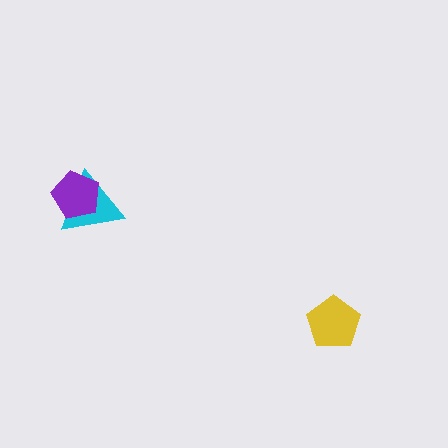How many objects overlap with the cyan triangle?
1 object overlaps with the cyan triangle.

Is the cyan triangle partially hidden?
Yes, it is partially covered by another shape.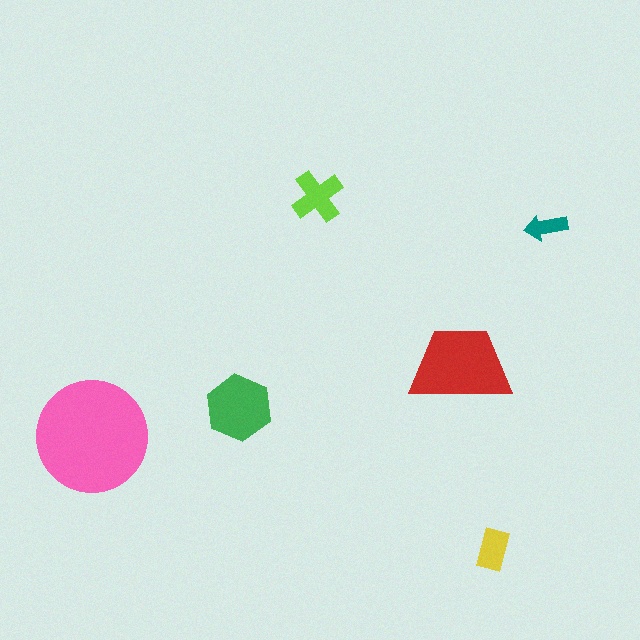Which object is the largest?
The pink circle.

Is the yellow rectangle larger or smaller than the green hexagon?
Smaller.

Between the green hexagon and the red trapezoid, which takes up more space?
The red trapezoid.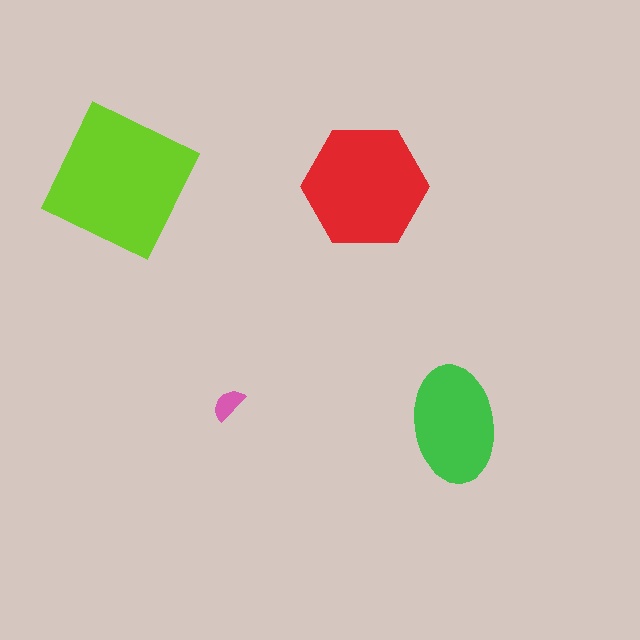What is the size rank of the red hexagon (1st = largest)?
2nd.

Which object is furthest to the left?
The lime square is leftmost.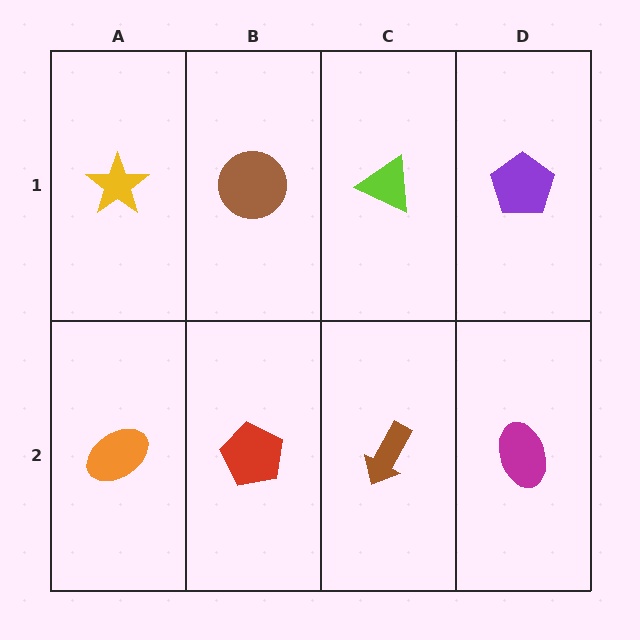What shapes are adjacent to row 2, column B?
A brown circle (row 1, column B), an orange ellipse (row 2, column A), a brown arrow (row 2, column C).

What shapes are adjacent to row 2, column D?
A purple pentagon (row 1, column D), a brown arrow (row 2, column C).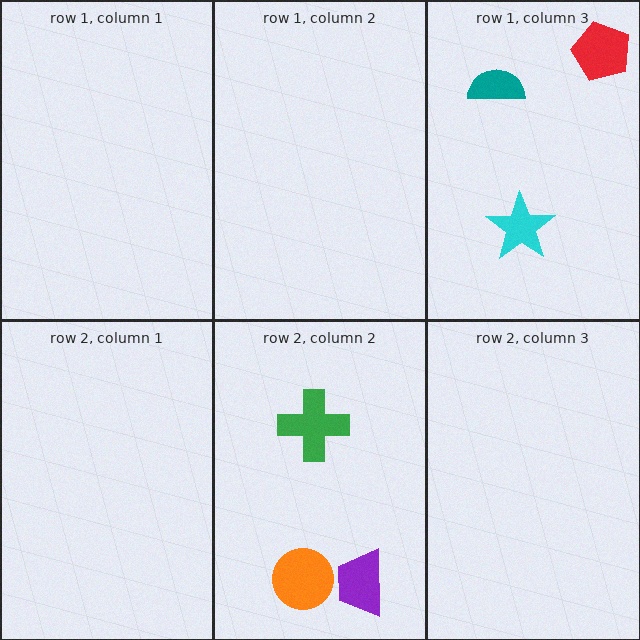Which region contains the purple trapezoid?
The row 2, column 2 region.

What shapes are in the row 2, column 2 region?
The green cross, the purple trapezoid, the orange circle.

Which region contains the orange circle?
The row 2, column 2 region.